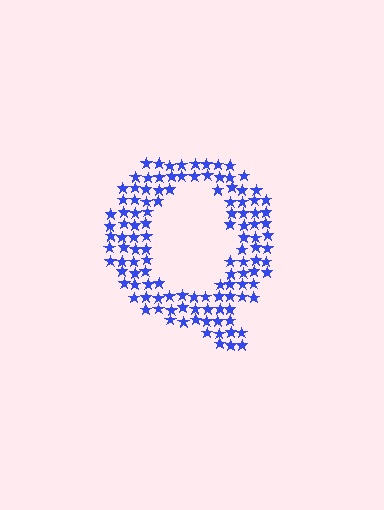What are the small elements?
The small elements are stars.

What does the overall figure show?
The overall figure shows the letter Q.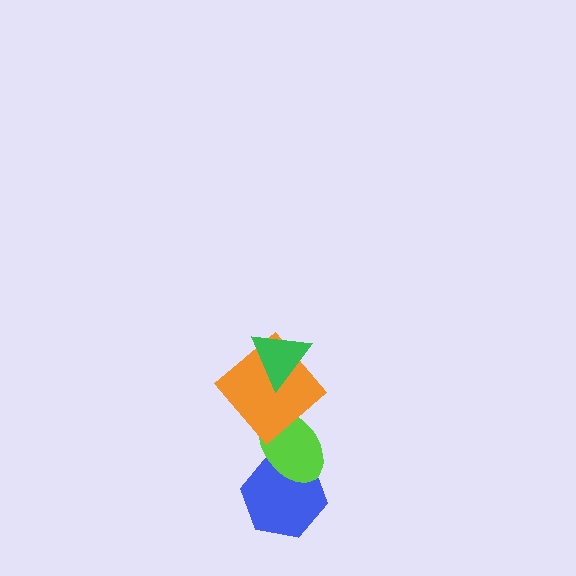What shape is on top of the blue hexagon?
The lime ellipse is on top of the blue hexagon.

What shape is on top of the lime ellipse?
The orange diamond is on top of the lime ellipse.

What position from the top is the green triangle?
The green triangle is 1st from the top.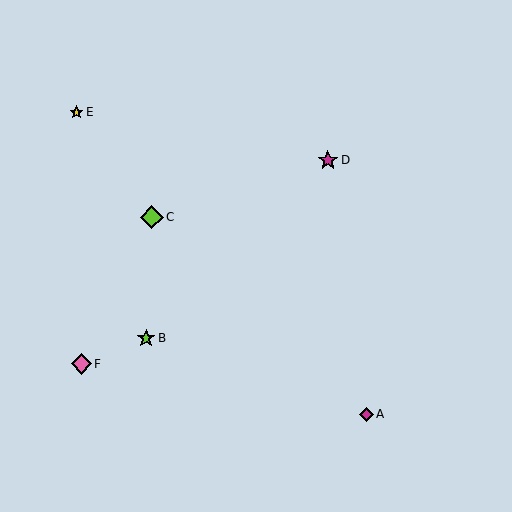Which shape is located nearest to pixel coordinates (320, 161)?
The magenta star (labeled D) at (328, 160) is nearest to that location.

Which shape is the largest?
The lime diamond (labeled C) is the largest.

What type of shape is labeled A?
Shape A is a magenta diamond.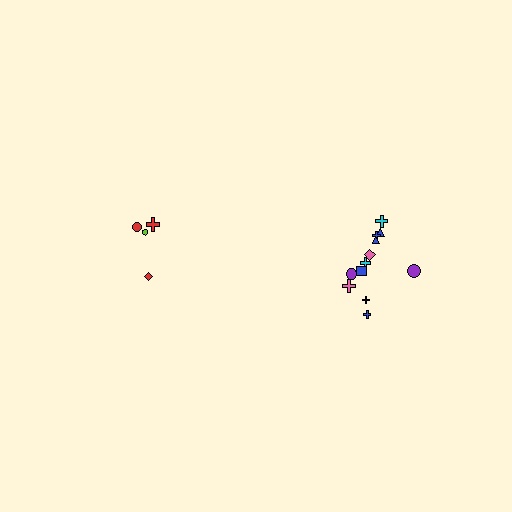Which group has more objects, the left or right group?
The right group.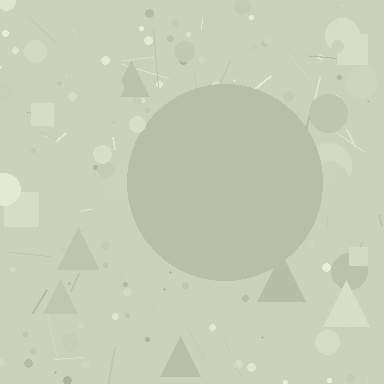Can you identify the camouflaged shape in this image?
The camouflaged shape is a circle.